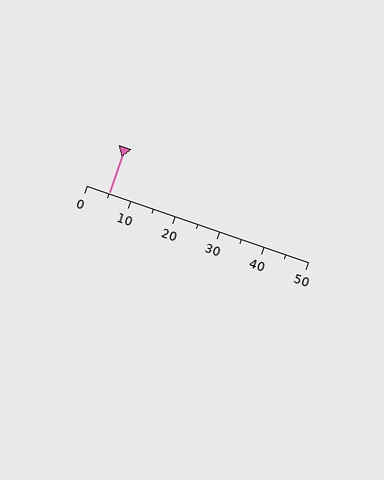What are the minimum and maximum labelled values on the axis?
The axis runs from 0 to 50.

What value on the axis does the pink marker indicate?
The marker indicates approximately 5.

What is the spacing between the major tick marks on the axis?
The major ticks are spaced 10 apart.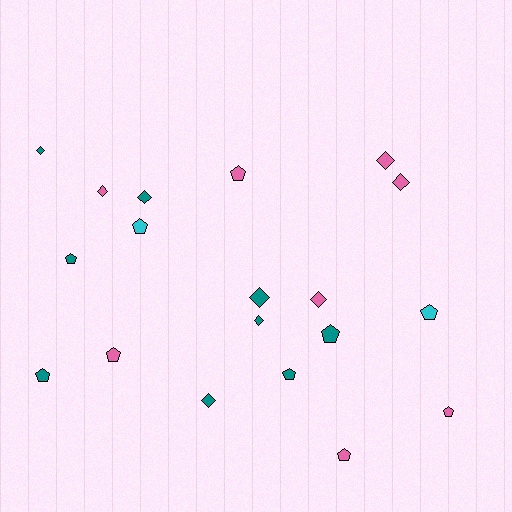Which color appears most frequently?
Teal, with 9 objects.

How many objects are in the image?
There are 19 objects.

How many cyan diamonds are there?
There are no cyan diamonds.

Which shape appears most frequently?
Pentagon, with 10 objects.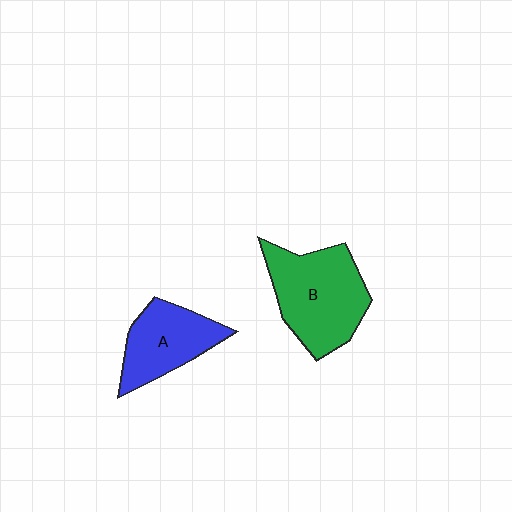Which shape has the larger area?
Shape B (green).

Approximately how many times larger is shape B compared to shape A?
Approximately 1.4 times.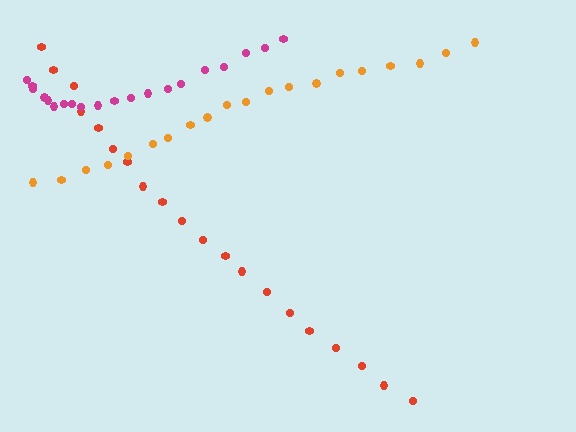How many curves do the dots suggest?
There are 3 distinct paths.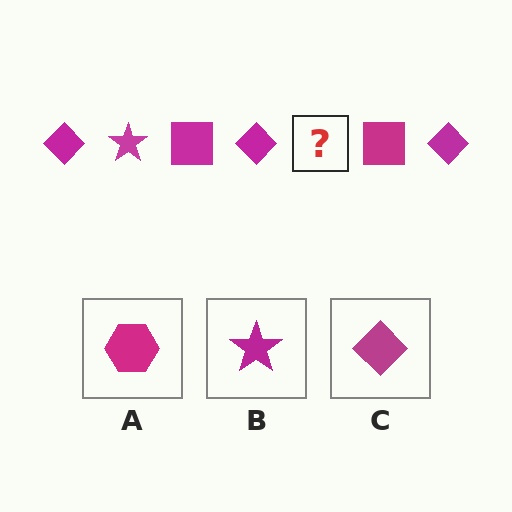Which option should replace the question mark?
Option B.